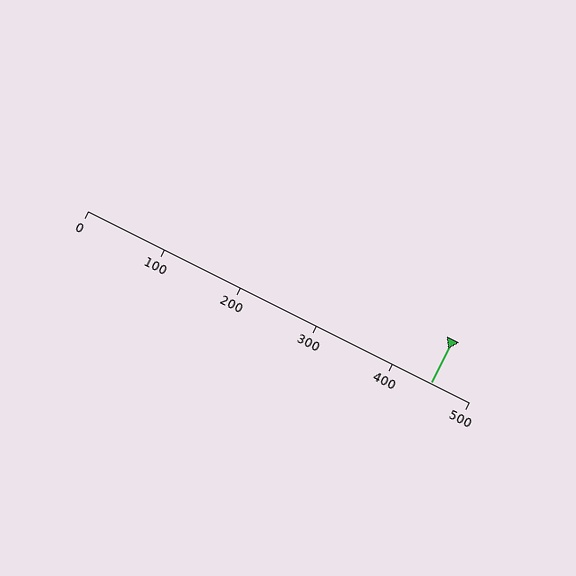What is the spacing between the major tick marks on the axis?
The major ticks are spaced 100 apart.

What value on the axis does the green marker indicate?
The marker indicates approximately 450.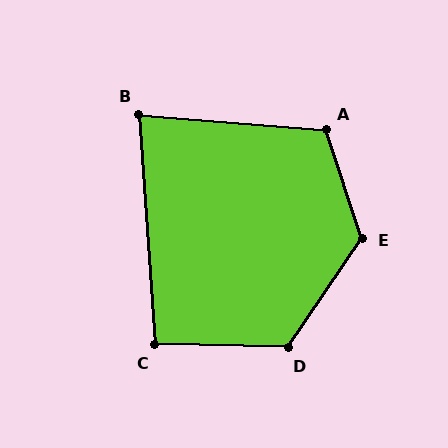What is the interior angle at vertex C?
Approximately 95 degrees (obtuse).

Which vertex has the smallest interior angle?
B, at approximately 81 degrees.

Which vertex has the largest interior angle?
E, at approximately 127 degrees.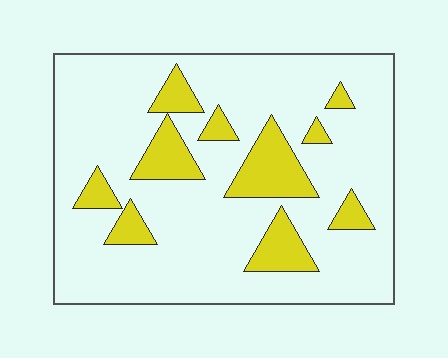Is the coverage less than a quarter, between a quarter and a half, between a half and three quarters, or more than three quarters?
Less than a quarter.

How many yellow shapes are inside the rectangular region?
10.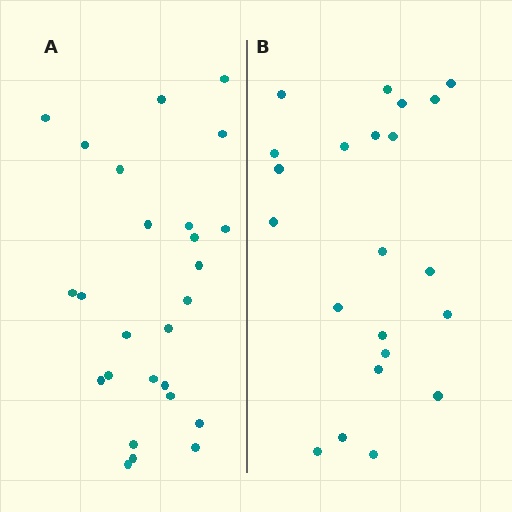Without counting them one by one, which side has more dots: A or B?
Region A (the left region) has more dots.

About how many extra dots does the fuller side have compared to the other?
Region A has about 4 more dots than region B.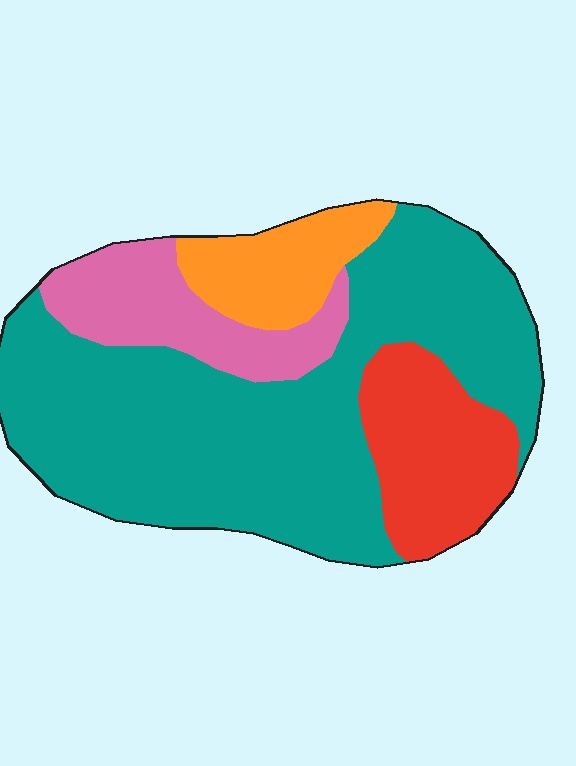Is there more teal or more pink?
Teal.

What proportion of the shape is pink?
Pink takes up less than a quarter of the shape.